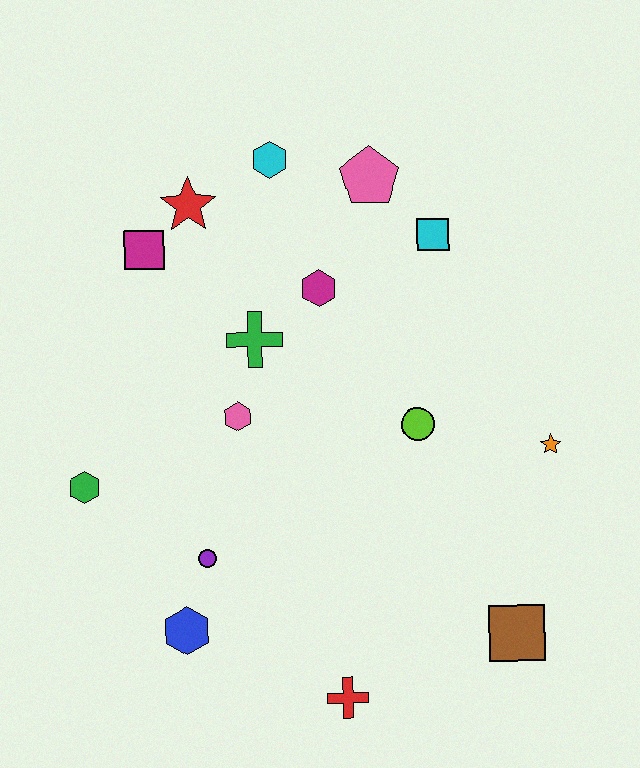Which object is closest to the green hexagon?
The purple circle is closest to the green hexagon.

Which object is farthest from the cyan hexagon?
The red cross is farthest from the cyan hexagon.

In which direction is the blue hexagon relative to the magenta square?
The blue hexagon is below the magenta square.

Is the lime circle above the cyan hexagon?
No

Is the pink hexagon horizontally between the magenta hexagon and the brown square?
No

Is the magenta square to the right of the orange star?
No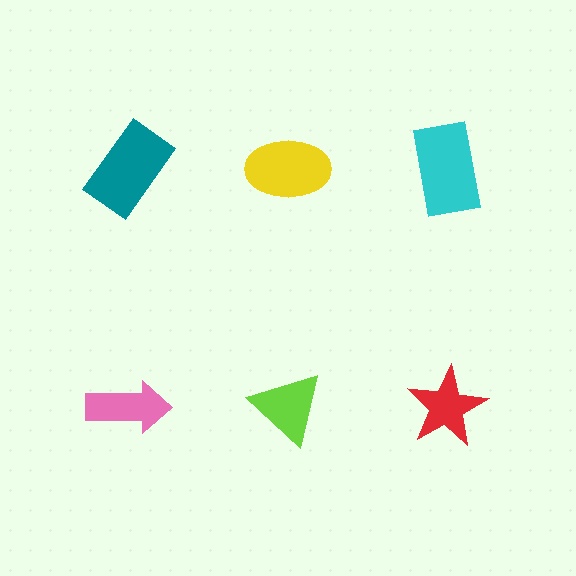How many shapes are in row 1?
3 shapes.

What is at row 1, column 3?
A cyan rectangle.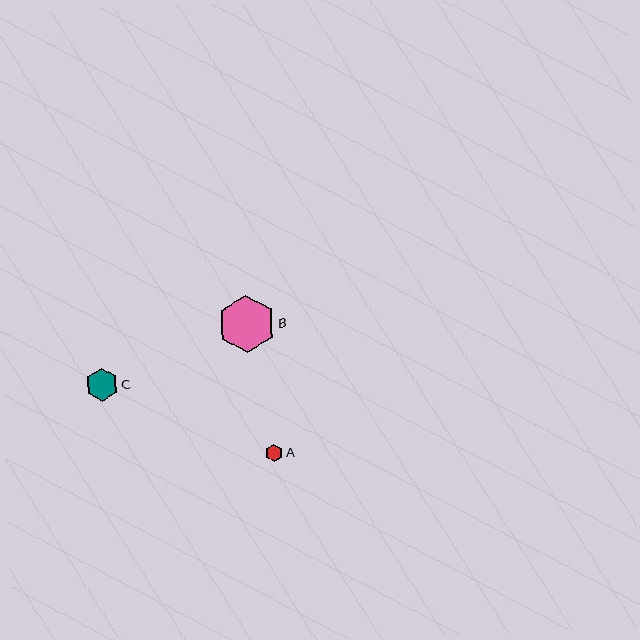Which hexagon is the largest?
Hexagon B is the largest with a size of approximately 57 pixels.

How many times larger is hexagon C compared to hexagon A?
Hexagon C is approximately 1.9 times the size of hexagon A.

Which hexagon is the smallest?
Hexagon A is the smallest with a size of approximately 18 pixels.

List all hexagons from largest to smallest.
From largest to smallest: B, C, A.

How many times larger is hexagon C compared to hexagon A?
Hexagon C is approximately 1.9 times the size of hexagon A.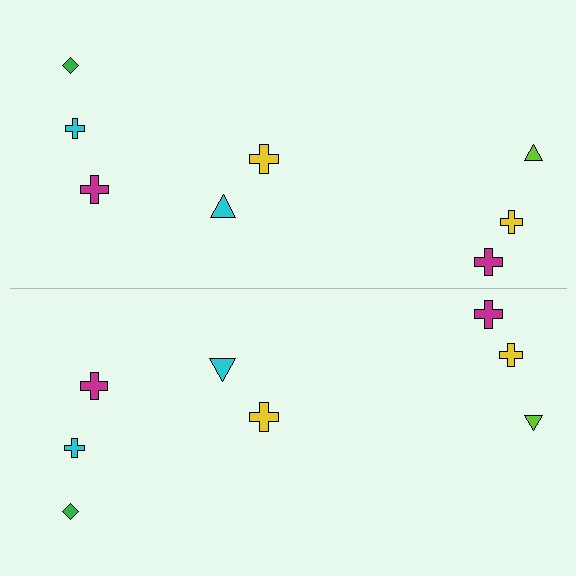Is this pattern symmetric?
Yes, this pattern has bilateral (reflection) symmetry.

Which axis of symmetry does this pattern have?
The pattern has a horizontal axis of symmetry running through the center of the image.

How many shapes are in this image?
There are 16 shapes in this image.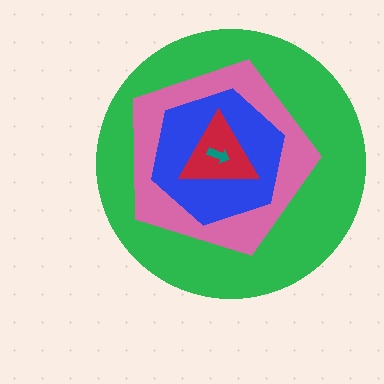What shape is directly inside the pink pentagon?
The blue hexagon.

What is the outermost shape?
The green circle.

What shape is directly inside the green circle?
The pink pentagon.